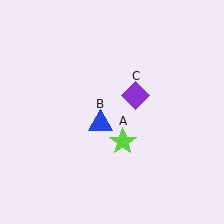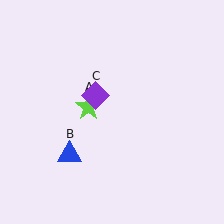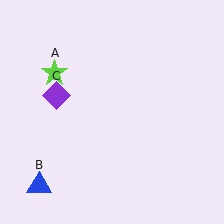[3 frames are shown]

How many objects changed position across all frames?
3 objects changed position: lime star (object A), blue triangle (object B), purple diamond (object C).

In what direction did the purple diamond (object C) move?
The purple diamond (object C) moved left.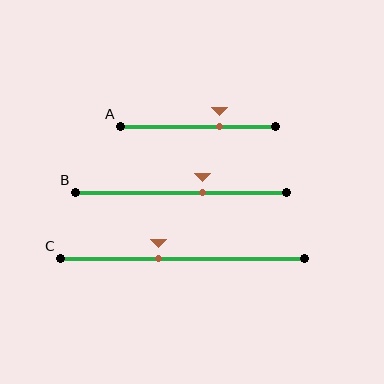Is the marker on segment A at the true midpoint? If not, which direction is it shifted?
No, the marker on segment A is shifted to the right by about 14% of the segment length.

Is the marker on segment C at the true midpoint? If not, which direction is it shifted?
No, the marker on segment C is shifted to the left by about 10% of the segment length.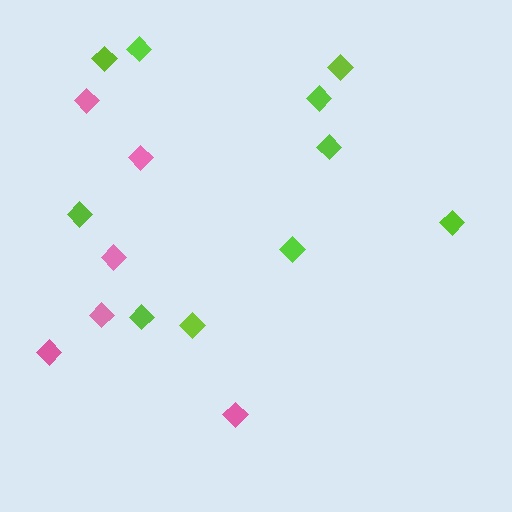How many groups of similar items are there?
There are 2 groups: one group of lime diamonds (10) and one group of pink diamonds (6).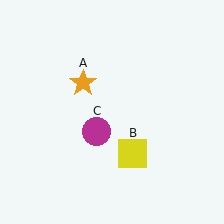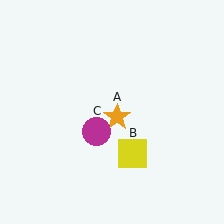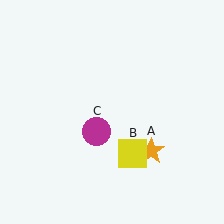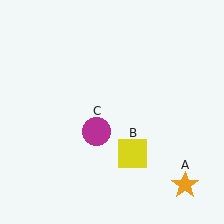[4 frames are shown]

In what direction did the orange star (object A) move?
The orange star (object A) moved down and to the right.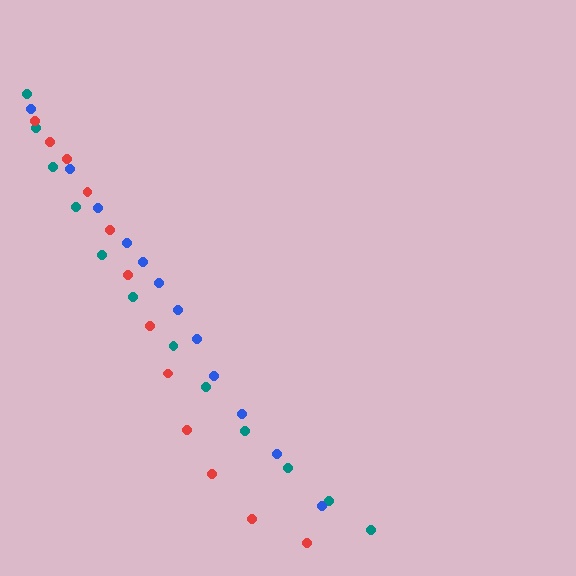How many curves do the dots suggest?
There are 3 distinct paths.